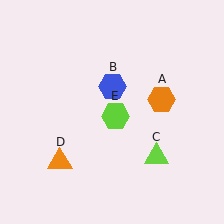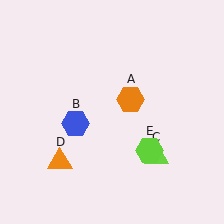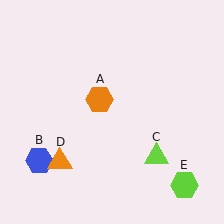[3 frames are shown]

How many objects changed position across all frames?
3 objects changed position: orange hexagon (object A), blue hexagon (object B), lime hexagon (object E).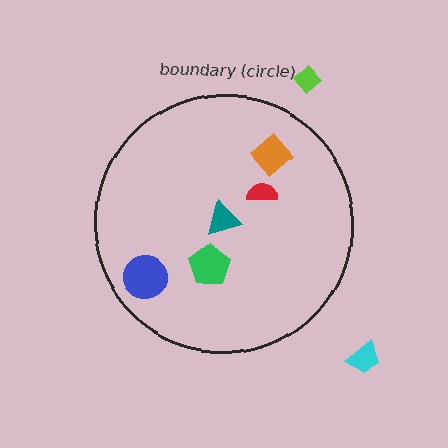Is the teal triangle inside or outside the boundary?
Inside.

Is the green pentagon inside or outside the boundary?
Inside.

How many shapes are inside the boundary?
5 inside, 2 outside.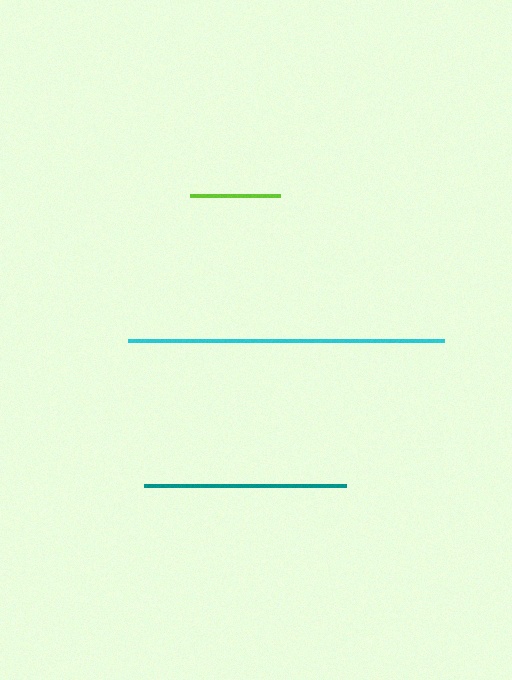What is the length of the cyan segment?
The cyan segment is approximately 316 pixels long.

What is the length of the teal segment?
The teal segment is approximately 202 pixels long.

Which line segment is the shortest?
The lime line is the shortest at approximately 89 pixels.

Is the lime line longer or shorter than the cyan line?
The cyan line is longer than the lime line.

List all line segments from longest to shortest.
From longest to shortest: cyan, teal, lime.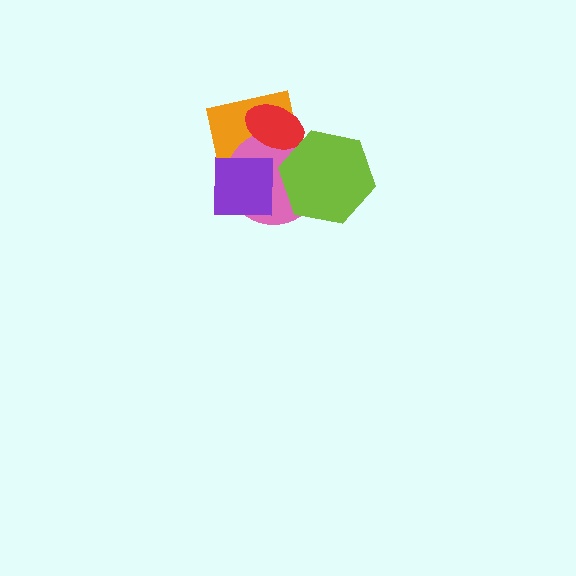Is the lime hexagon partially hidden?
No, no other shape covers it.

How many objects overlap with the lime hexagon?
2 objects overlap with the lime hexagon.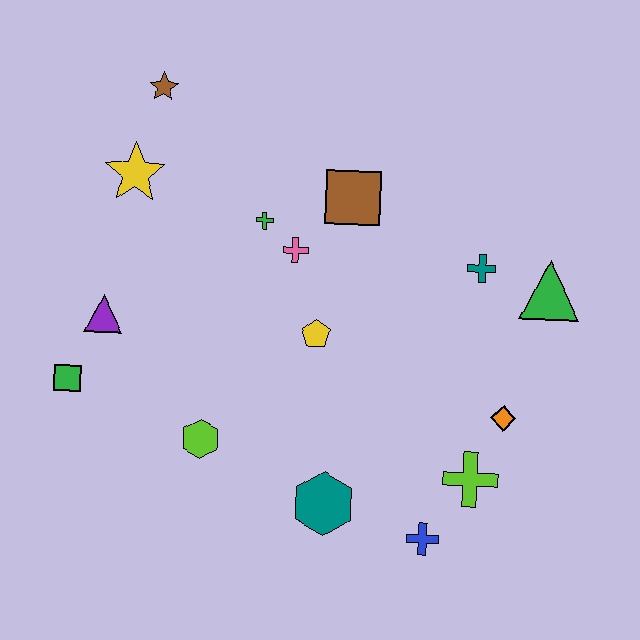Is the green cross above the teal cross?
Yes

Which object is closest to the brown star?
The yellow star is closest to the brown star.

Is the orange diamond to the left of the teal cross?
No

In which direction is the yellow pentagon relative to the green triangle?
The yellow pentagon is to the left of the green triangle.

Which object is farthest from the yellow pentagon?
The brown star is farthest from the yellow pentagon.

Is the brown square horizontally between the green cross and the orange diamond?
Yes